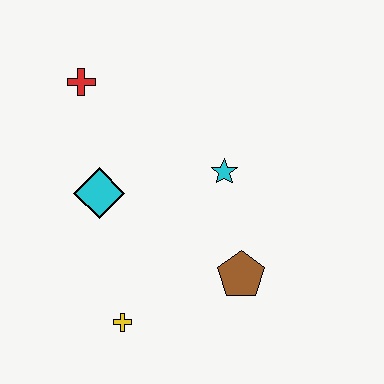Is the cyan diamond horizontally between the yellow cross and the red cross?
Yes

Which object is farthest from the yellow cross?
The red cross is farthest from the yellow cross.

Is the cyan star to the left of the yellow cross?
No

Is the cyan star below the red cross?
Yes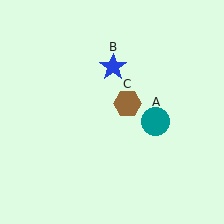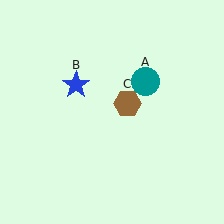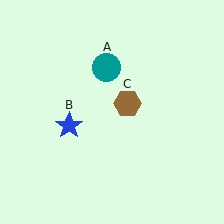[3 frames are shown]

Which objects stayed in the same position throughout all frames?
Brown hexagon (object C) remained stationary.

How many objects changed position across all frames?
2 objects changed position: teal circle (object A), blue star (object B).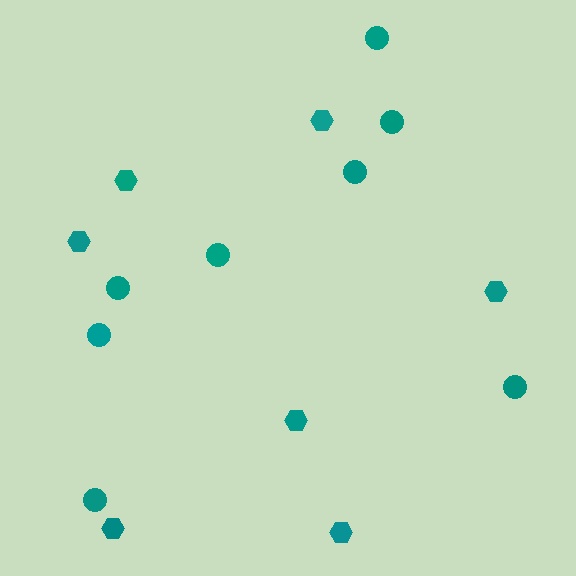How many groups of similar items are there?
There are 2 groups: one group of circles (8) and one group of hexagons (7).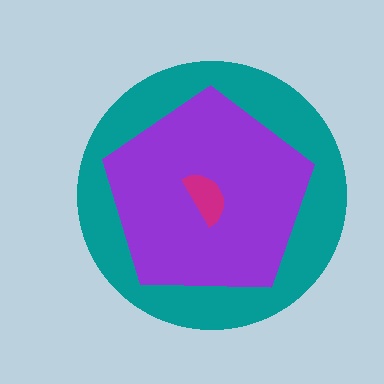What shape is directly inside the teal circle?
The purple pentagon.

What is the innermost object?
The magenta semicircle.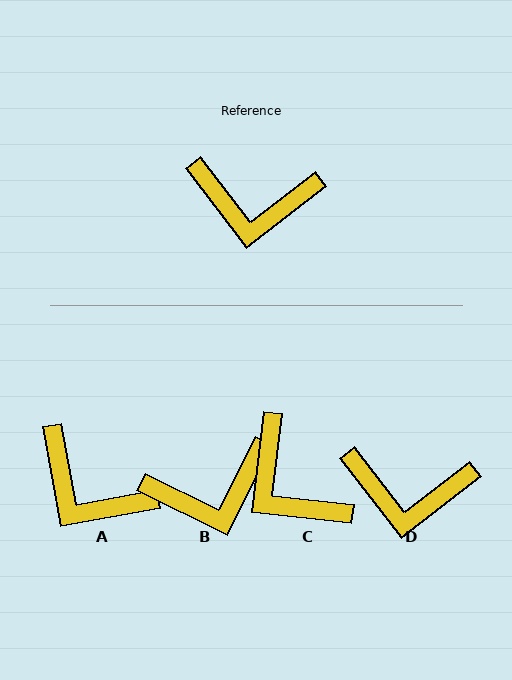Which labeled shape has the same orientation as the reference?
D.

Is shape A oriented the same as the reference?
No, it is off by about 27 degrees.